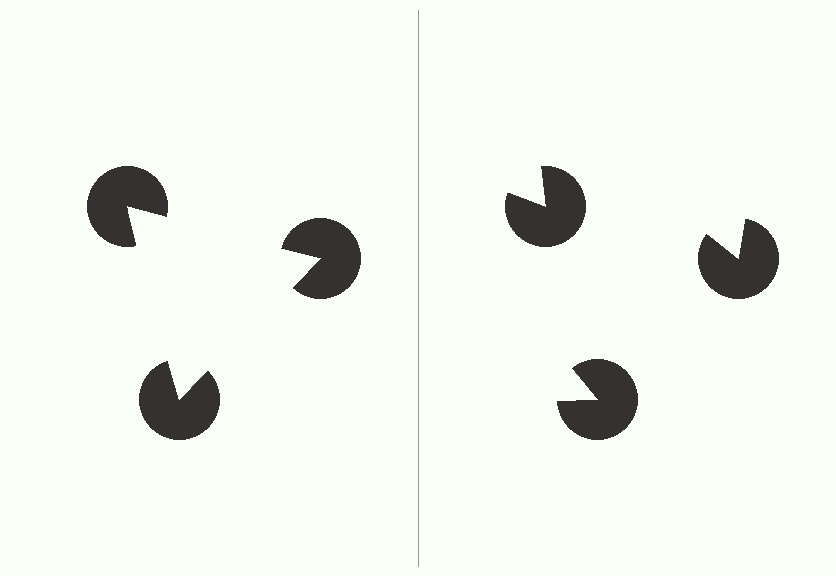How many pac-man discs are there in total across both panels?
6 — 3 on each side.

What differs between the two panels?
The pac-man discs are positioned identically on both sides; only the wedge orientations differ. On the left they align to a triangle; on the right they are misaligned.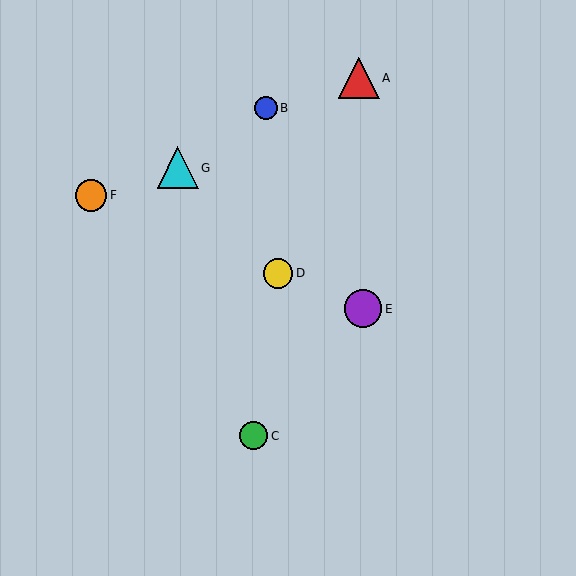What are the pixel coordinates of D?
Object D is at (278, 273).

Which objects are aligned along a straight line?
Objects D, E, F are aligned along a straight line.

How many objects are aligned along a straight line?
3 objects (D, E, F) are aligned along a straight line.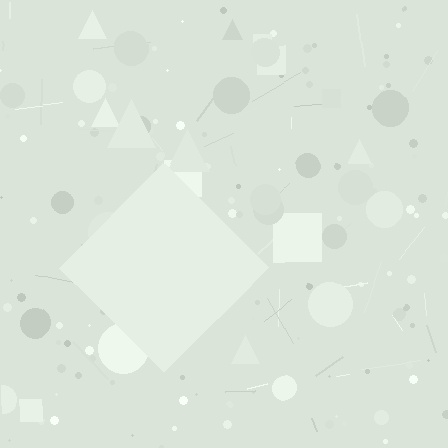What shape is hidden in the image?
A diamond is hidden in the image.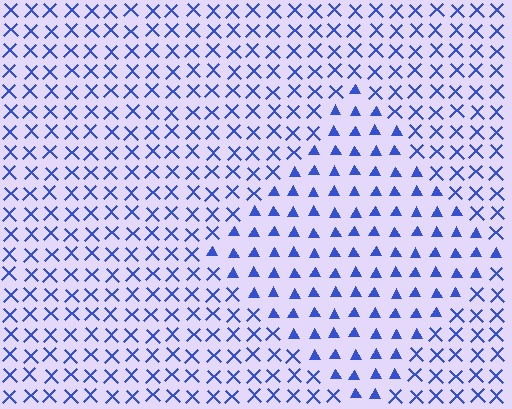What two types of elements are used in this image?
The image uses triangles inside the diamond region and X marks outside it.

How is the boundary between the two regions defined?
The boundary is defined by a change in element shape: triangles inside vs. X marks outside. All elements share the same color and spacing.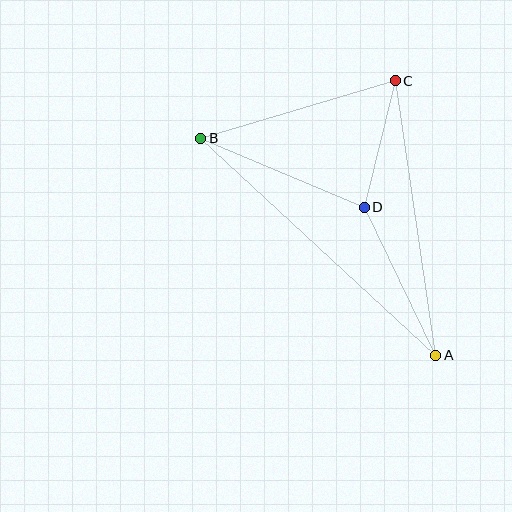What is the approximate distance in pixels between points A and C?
The distance between A and C is approximately 277 pixels.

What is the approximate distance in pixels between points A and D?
The distance between A and D is approximately 164 pixels.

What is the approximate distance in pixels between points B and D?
The distance between B and D is approximately 177 pixels.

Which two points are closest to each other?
Points C and D are closest to each other.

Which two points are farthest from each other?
Points A and B are farthest from each other.